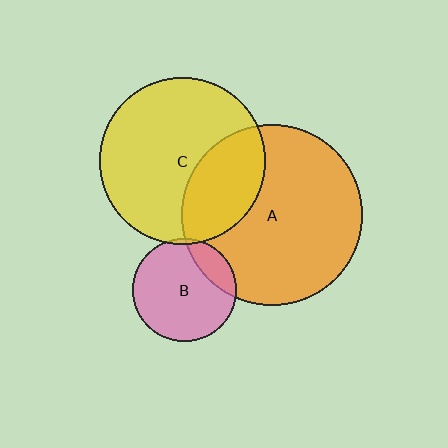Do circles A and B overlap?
Yes.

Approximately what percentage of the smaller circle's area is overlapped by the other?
Approximately 20%.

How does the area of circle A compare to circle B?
Approximately 3.1 times.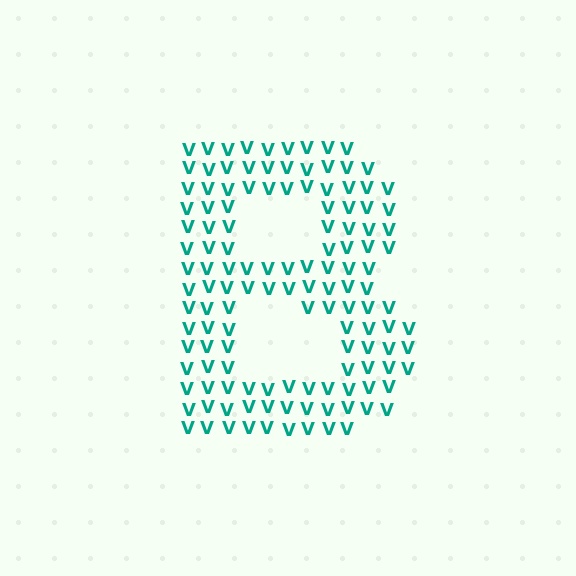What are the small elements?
The small elements are letter V's.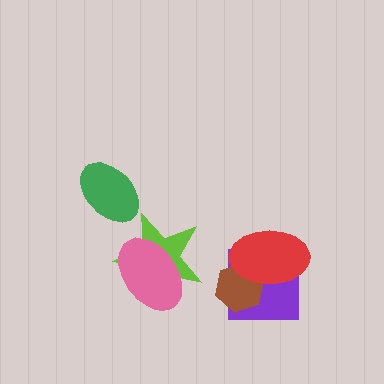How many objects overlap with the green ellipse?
0 objects overlap with the green ellipse.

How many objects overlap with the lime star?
1 object overlaps with the lime star.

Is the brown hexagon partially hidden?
Yes, it is partially covered by another shape.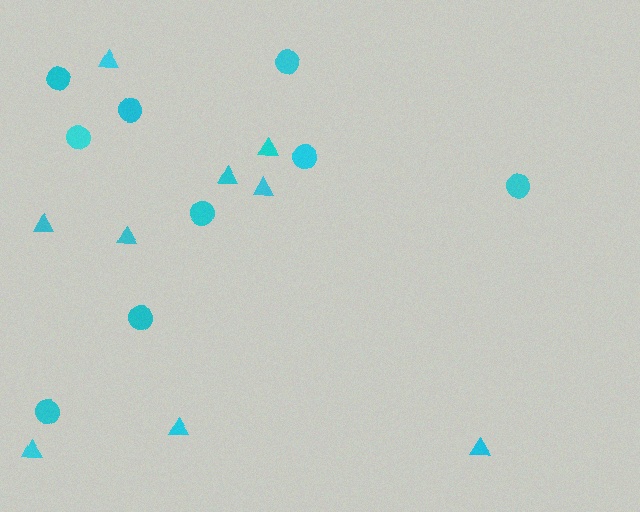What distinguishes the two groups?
There are 2 groups: one group of circles (9) and one group of triangles (9).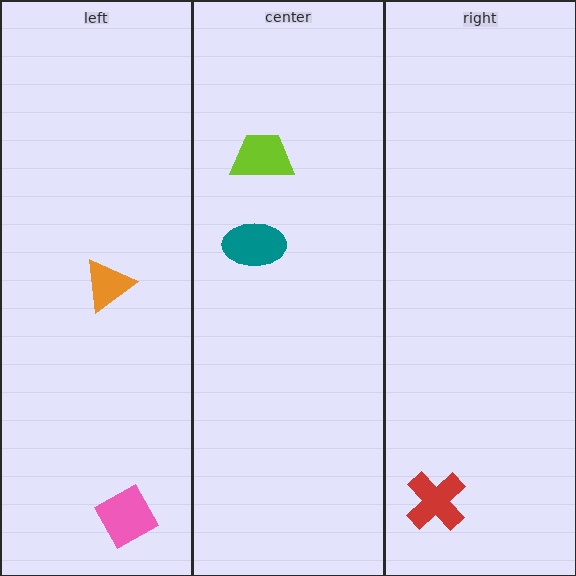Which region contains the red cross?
The right region.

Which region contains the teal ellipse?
The center region.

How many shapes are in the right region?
1.